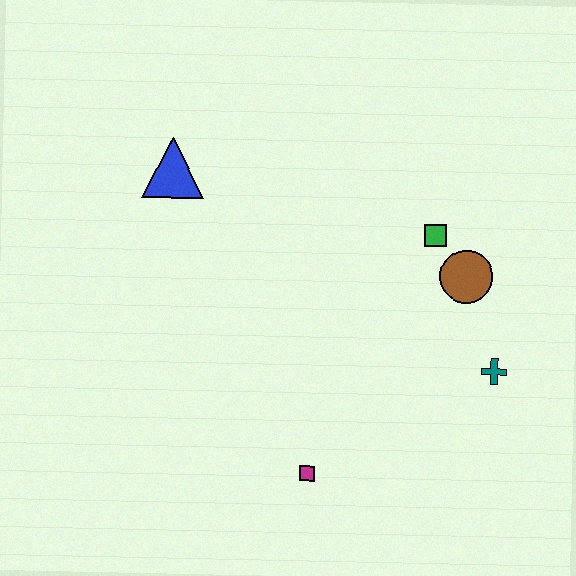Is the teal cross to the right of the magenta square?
Yes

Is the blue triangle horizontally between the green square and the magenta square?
No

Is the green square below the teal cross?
No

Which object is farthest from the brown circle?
The blue triangle is farthest from the brown circle.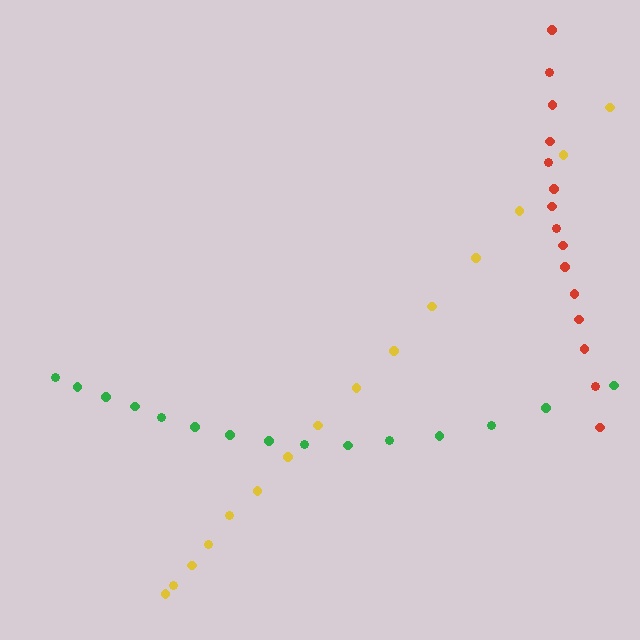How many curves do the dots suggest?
There are 3 distinct paths.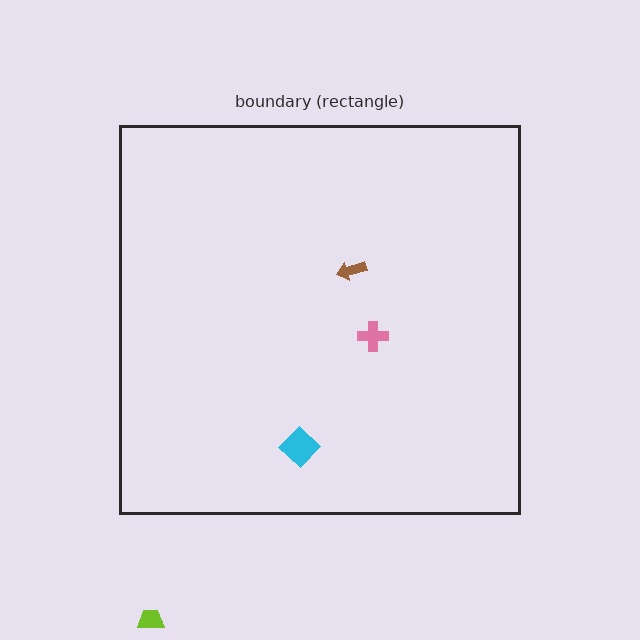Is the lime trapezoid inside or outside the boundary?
Outside.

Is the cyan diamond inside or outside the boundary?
Inside.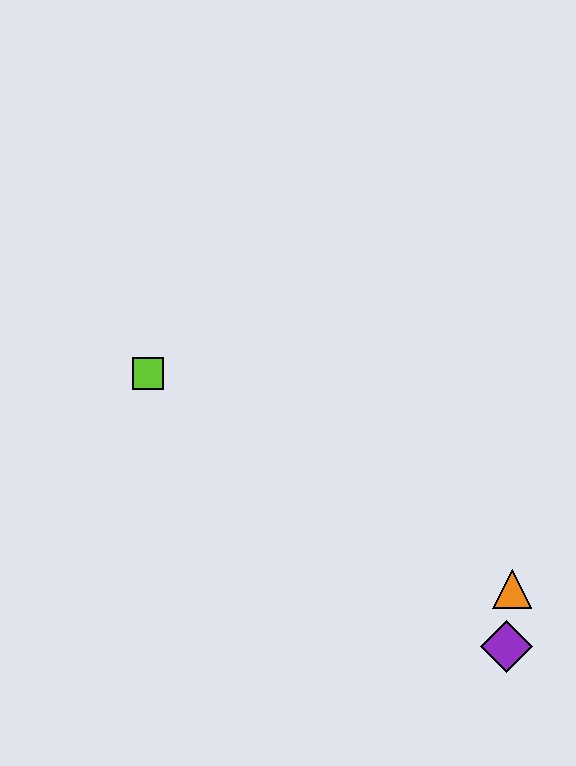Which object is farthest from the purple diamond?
The lime square is farthest from the purple diamond.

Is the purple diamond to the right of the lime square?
Yes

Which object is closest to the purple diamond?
The orange triangle is closest to the purple diamond.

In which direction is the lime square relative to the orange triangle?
The lime square is to the left of the orange triangle.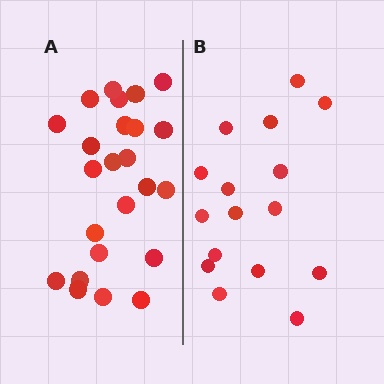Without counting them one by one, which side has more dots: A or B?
Region A (the left region) has more dots.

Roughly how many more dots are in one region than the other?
Region A has roughly 8 or so more dots than region B.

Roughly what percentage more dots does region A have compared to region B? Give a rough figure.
About 50% more.